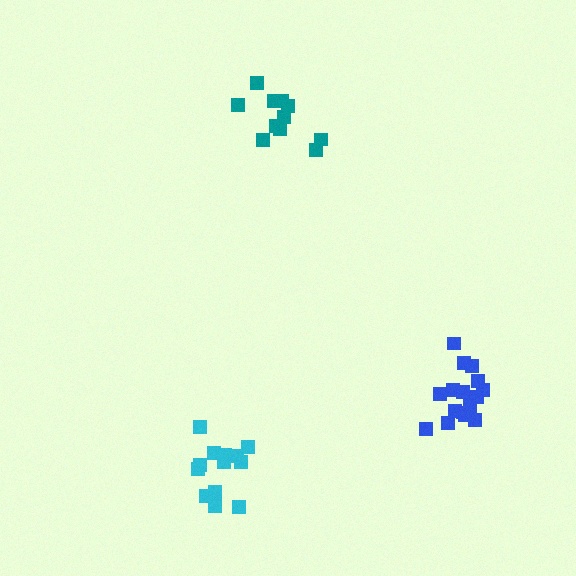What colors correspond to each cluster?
The clusters are colored: teal, cyan, blue.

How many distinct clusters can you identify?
There are 3 distinct clusters.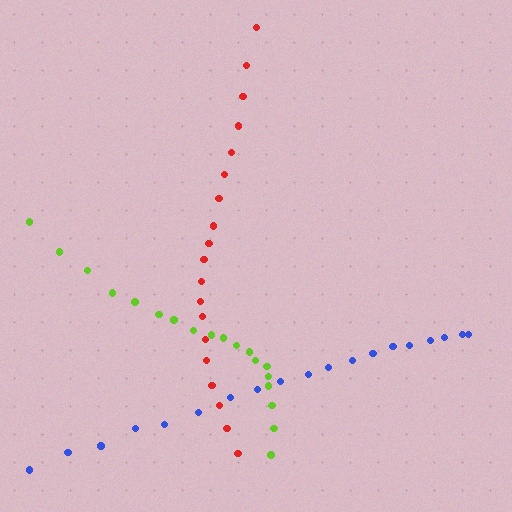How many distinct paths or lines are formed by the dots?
There are 3 distinct paths.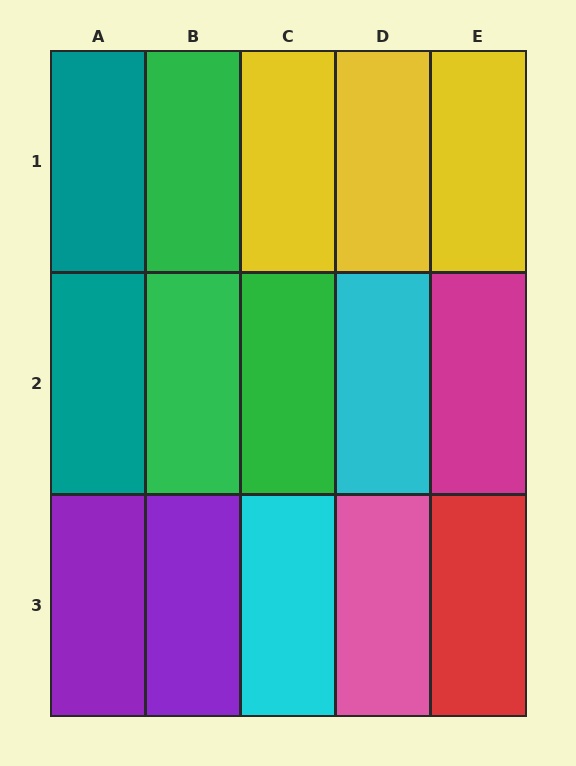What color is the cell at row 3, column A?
Purple.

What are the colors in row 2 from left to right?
Teal, green, green, cyan, magenta.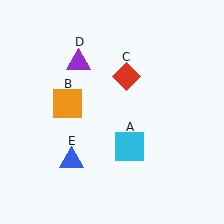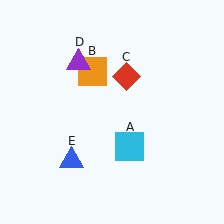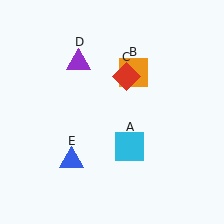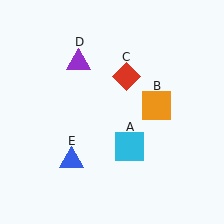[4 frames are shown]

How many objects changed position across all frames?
1 object changed position: orange square (object B).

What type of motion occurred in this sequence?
The orange square (object B) rotated clockwise around the center of the scene.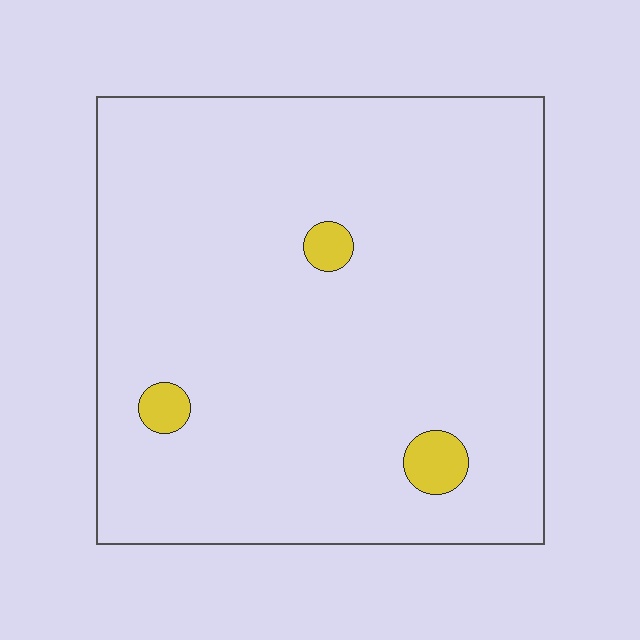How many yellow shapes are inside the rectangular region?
3.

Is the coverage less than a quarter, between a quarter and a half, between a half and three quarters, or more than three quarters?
Less than a quarter.